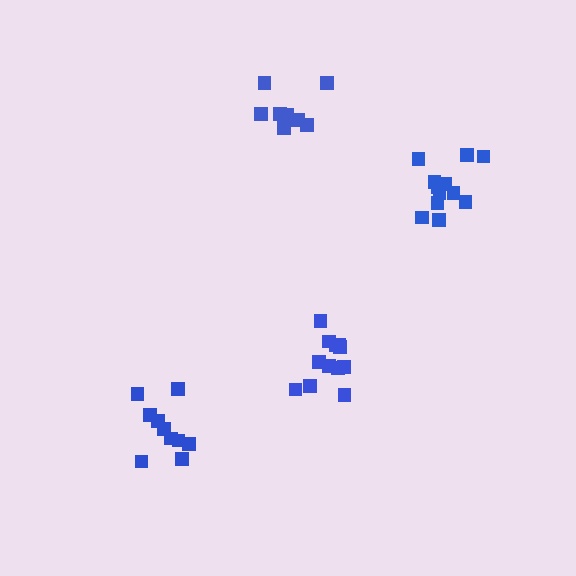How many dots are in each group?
Group 1: 10 dots, Group 2: 12 dots, Group 3: 12 dots, Group 4: 8 dots (42 total).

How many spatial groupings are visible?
There are 4 spatial groupings.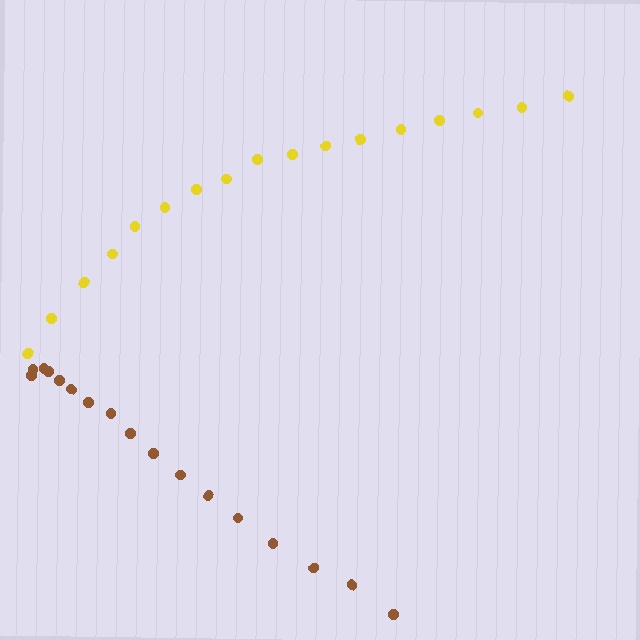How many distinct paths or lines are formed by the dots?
There are 2 distinct paths.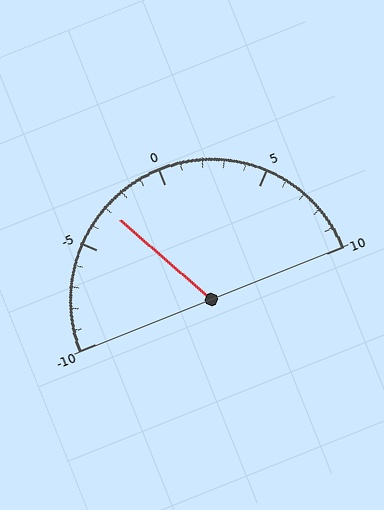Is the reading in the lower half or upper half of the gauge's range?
The reading is in the lower half of the range (-10 to 10).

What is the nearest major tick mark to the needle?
The nearest major tick mark is -5.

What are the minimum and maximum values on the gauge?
The gauge ranges from -10 to 10.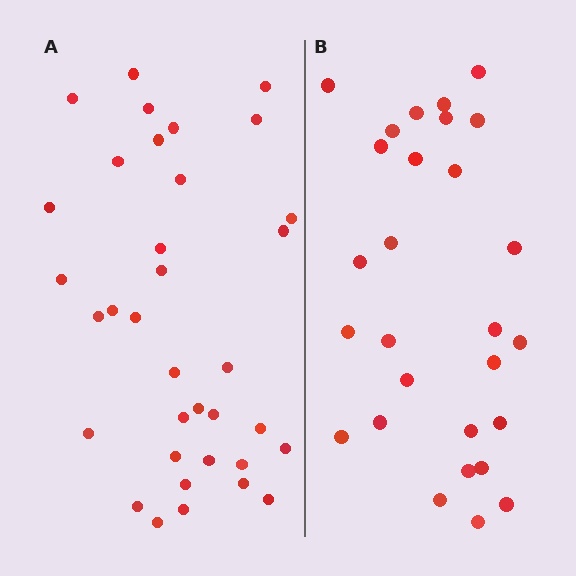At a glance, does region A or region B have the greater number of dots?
Region A (the left region) has more dots.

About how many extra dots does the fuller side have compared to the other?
Region A has roughly 8 or so more dots than region B.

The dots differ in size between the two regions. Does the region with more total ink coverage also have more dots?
No. Region B has more total ink coverage because its dots are larger, but region A actually contains more individual dots. Total area can be misleading — the number of items is what matters here.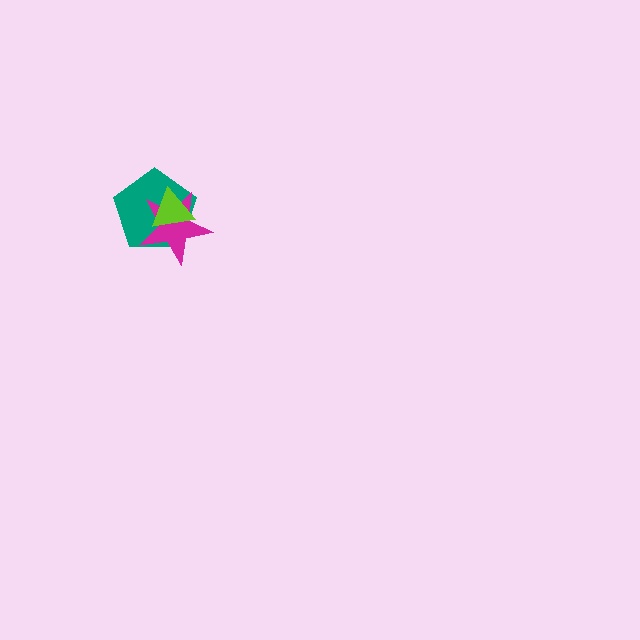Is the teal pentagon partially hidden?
Yes, it is partially covered by another shape.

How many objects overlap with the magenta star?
2 objects overlap with the magenta star.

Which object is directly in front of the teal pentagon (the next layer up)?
The magenta star is directly in front of the teal pentagon.